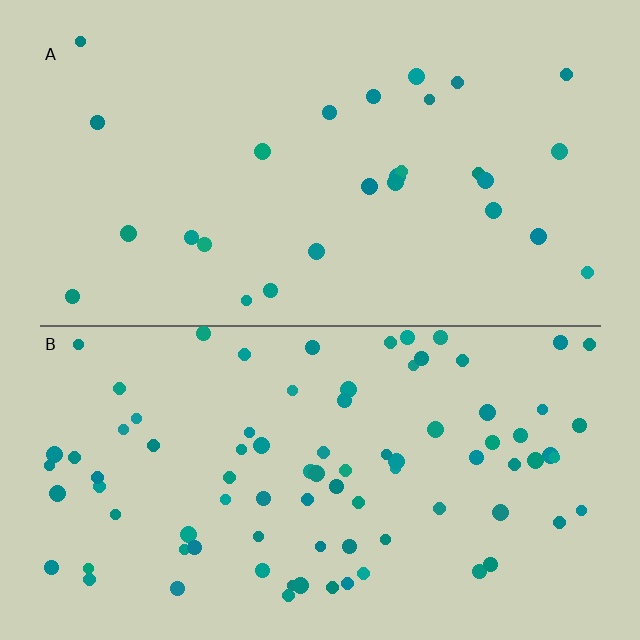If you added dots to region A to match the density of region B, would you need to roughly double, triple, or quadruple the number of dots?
Approximately triple.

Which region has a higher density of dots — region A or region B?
B (the bottom).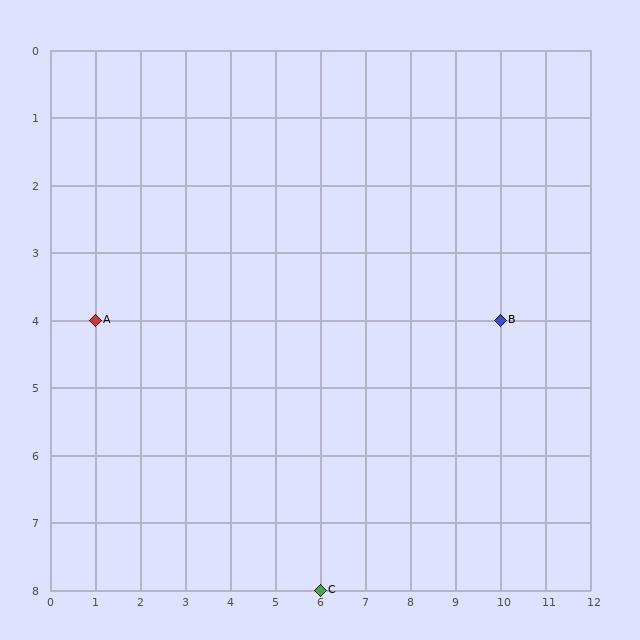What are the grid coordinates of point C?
Point C is at grid coordinates (6, 8).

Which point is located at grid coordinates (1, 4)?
Point A is at (1, 4).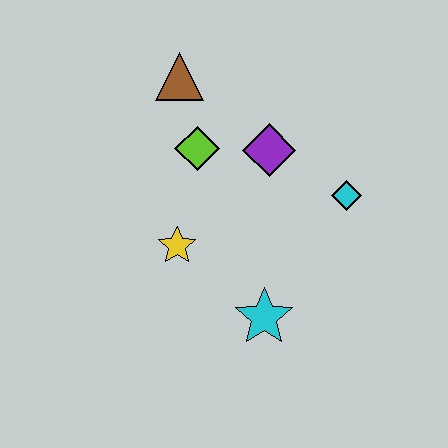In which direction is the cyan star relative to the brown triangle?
The cyan star is below the brown triangle.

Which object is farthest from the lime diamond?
The cyan star is farthest from the lime diamond.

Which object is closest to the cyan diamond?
The purple diamond is closest to the cyan diamond.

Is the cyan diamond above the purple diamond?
No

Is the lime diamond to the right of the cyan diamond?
No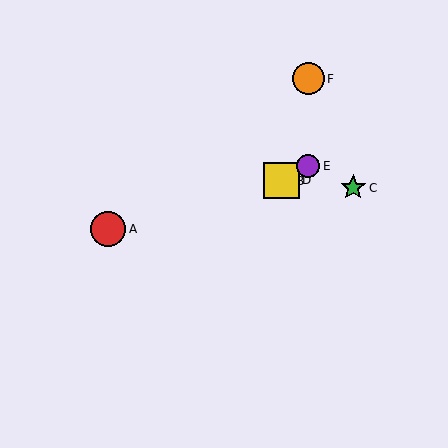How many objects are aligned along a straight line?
3 objects (B, D, E) are aligned along a straight line.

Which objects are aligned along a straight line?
Objects B, D, E are aligned along a straight line.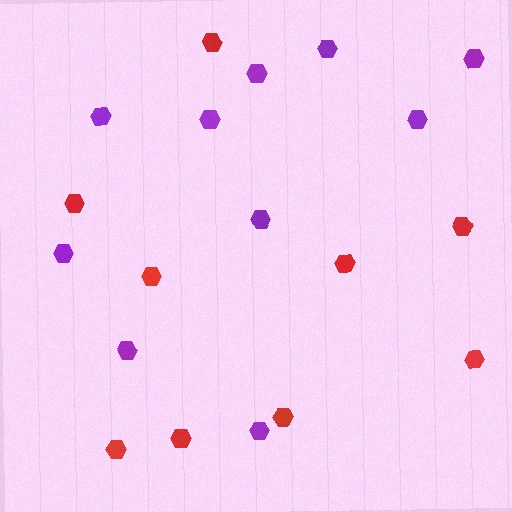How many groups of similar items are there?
There are 2 groups: one group of purple hexagons (10) and one group of red hexagons (9).